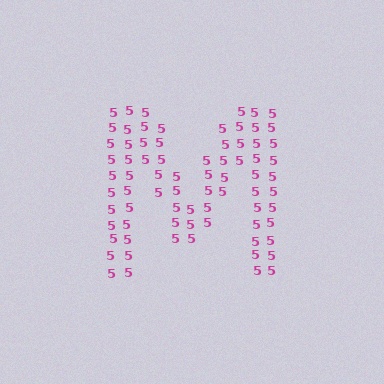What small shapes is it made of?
It is made of small digit 5's.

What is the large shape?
The large shape is the letter M.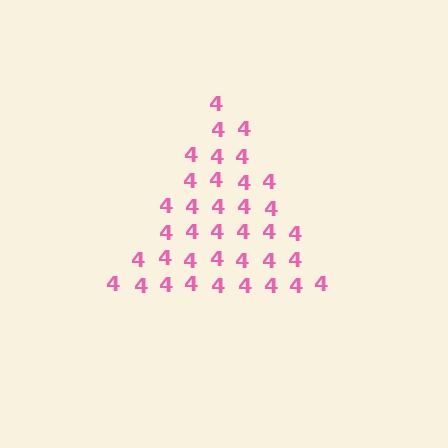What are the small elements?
The small elements are digit 4's.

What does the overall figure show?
The overall figure shows a triangle.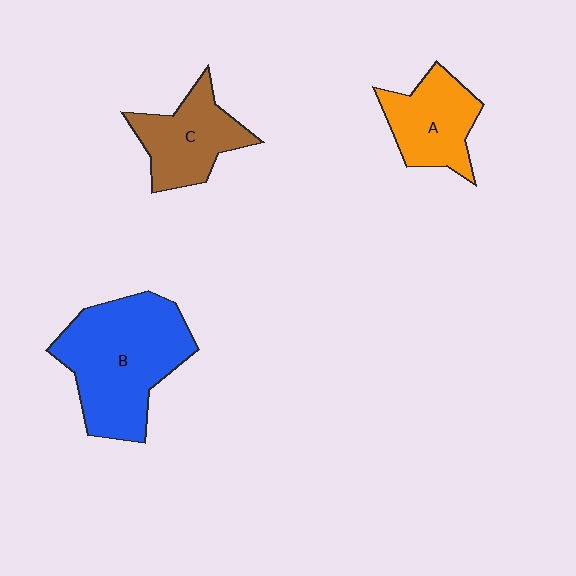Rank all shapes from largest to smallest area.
From largest to smallest: B (blue), C (brown), A (orange).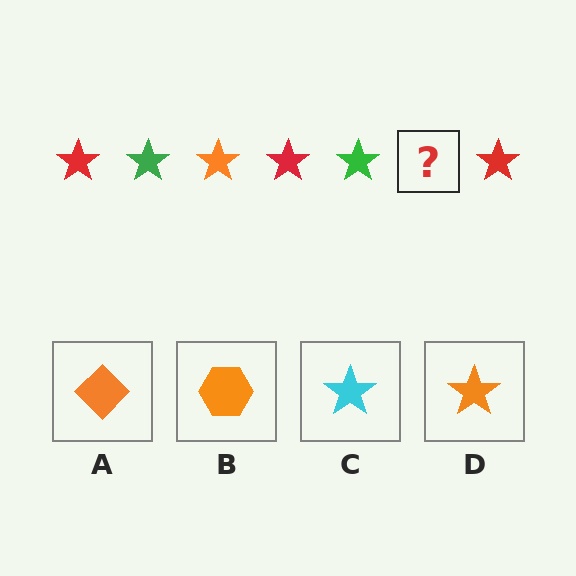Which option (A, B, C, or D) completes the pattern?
D.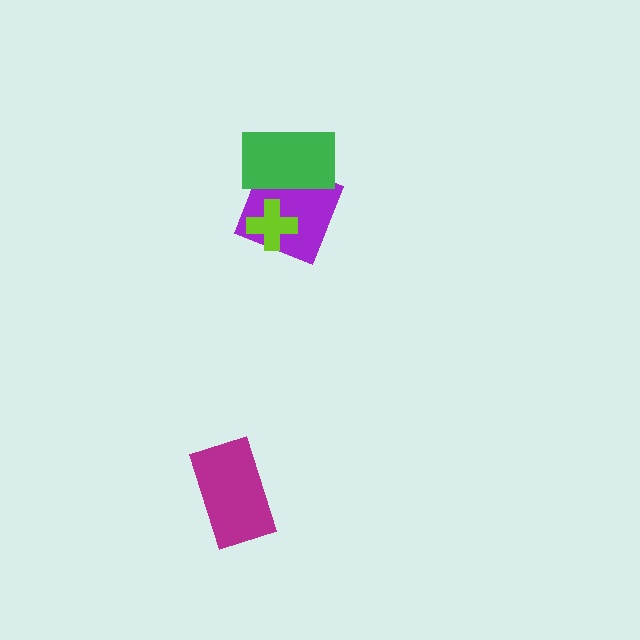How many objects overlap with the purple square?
2 objects overlap with the purple square.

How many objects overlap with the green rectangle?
1 object overlaps with the green rectangle.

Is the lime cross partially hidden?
No, no other shape covers it.